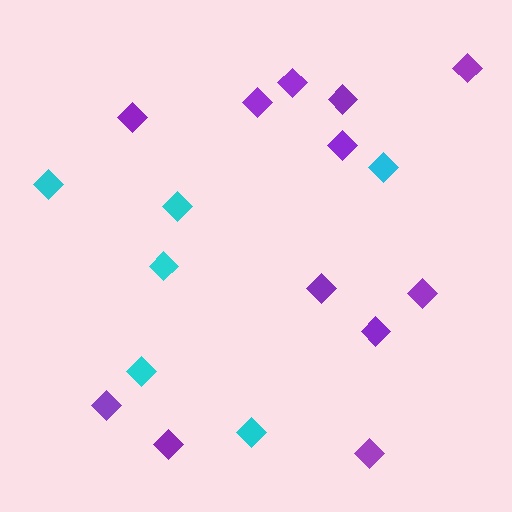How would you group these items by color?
There are 2 groups: one group of cyan diamonds (6) and one group of purple diamonds (12).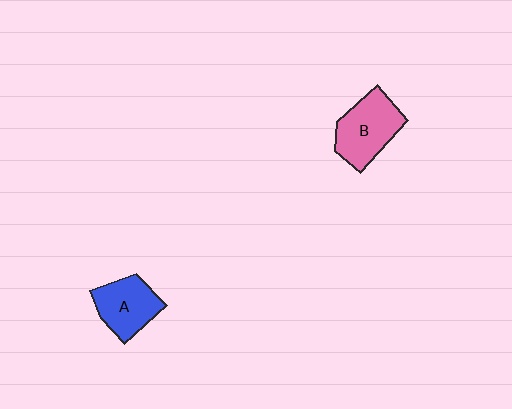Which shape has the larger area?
Shape B (pink).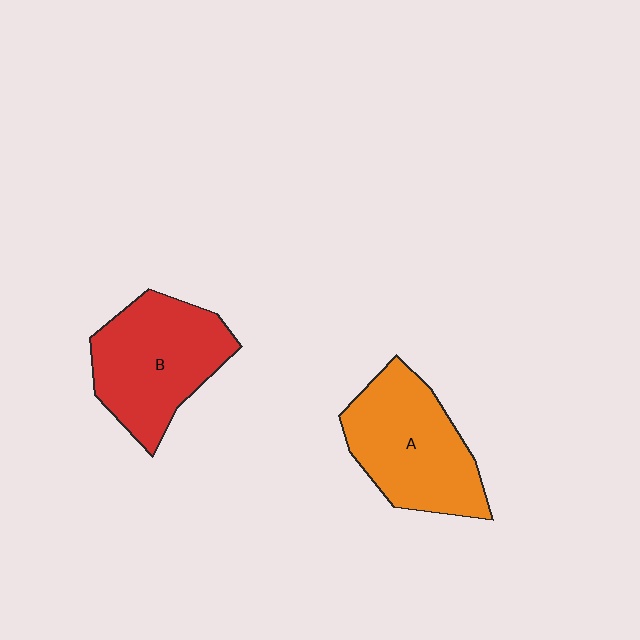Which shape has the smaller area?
Shape B (red).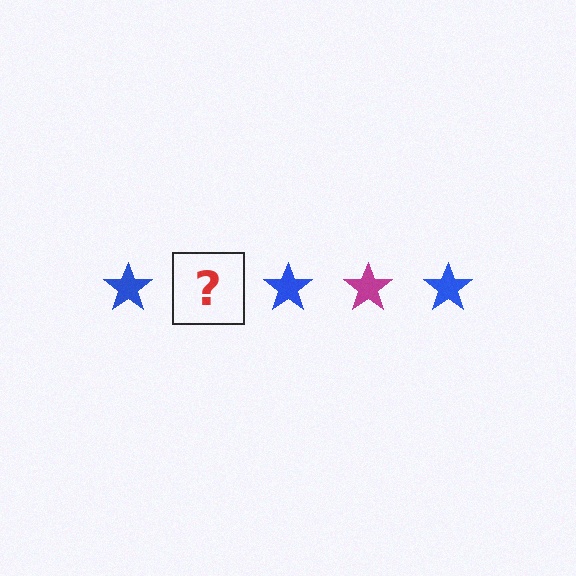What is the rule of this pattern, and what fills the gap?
The rule is that the pattern cycles through blue, magenta stars. The gap should be filled with a magenta star.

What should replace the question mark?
The question mark should be replaced with a magenta star.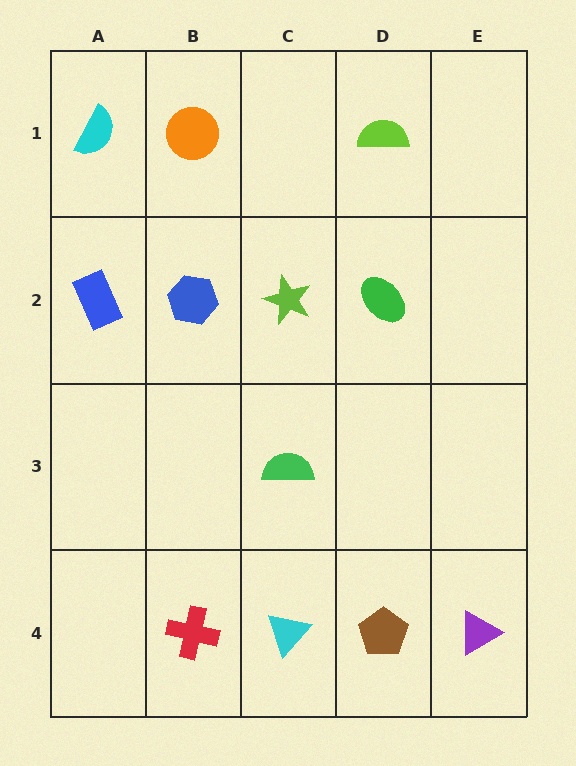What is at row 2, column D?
A green ellipse.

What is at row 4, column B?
A red cross.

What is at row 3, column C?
A green semicircle.